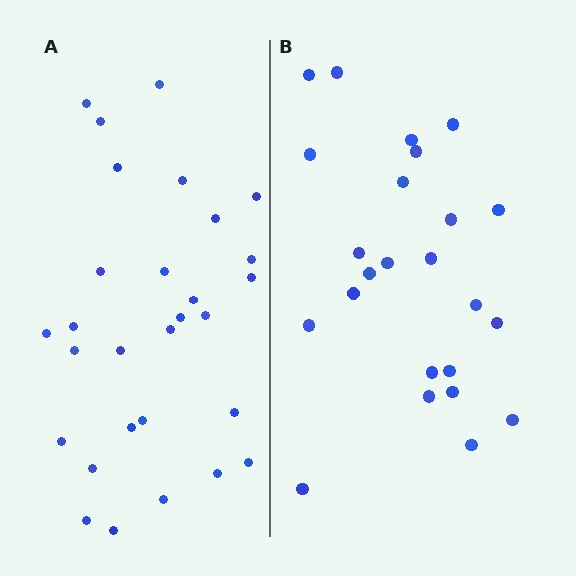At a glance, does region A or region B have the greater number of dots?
Region A (the left region) has more dots.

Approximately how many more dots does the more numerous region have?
Region A has about 5 more dots than region B.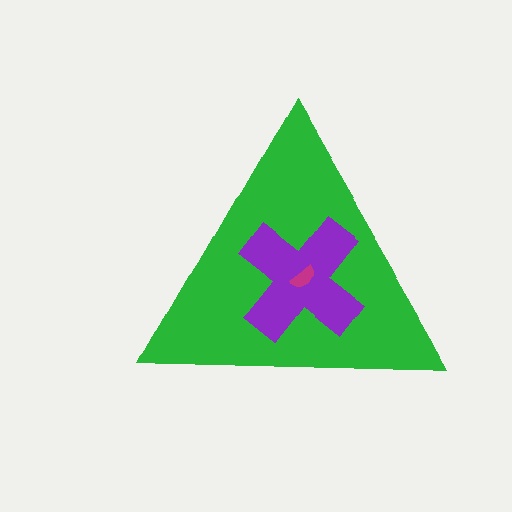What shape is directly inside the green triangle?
The purple cross.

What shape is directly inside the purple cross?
The magenta semicircle.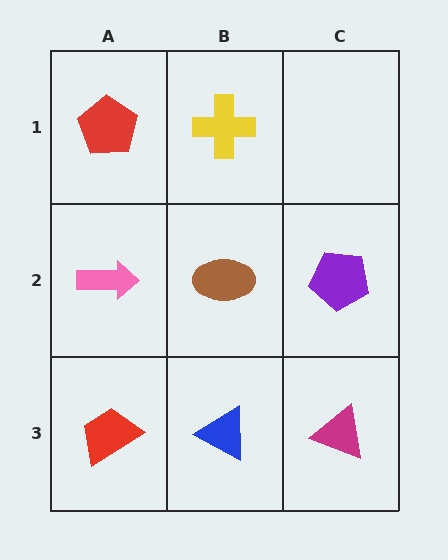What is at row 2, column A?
A pink arrow.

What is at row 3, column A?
A red trapezoid.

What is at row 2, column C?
A purple pentagon.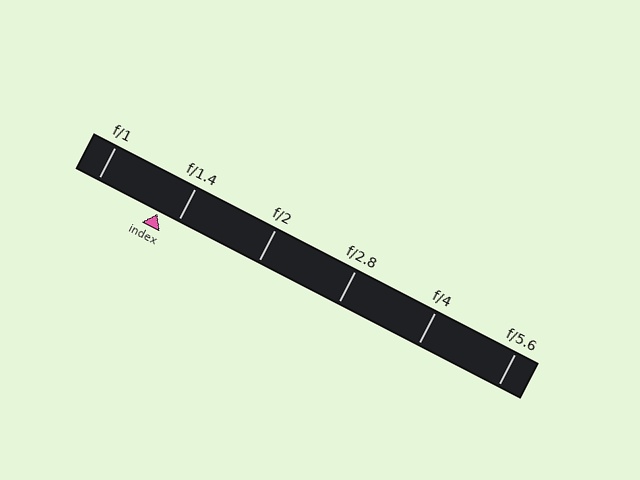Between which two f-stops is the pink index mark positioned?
The index mark is between f/1 and f/1.4.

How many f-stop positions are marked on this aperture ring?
There are 6 f-stop positions marked.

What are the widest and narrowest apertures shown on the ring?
The widest aperture shown is f/1 and the narrowest is f/5.6.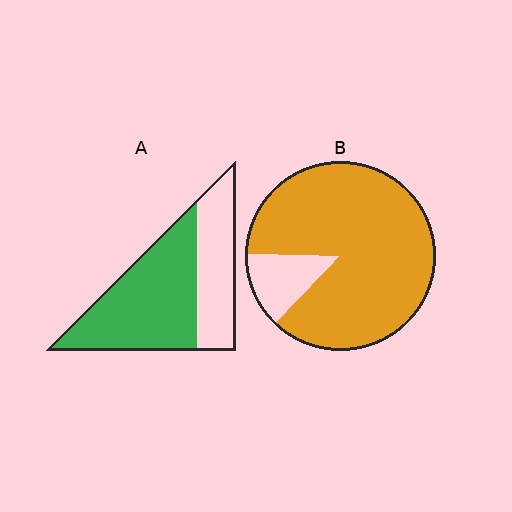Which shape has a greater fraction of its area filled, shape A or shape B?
Shape B.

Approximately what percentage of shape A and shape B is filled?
A is approximately 65% and B is approximately 85%.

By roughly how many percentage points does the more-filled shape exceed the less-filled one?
By roughly 25 percentage points (B over A).